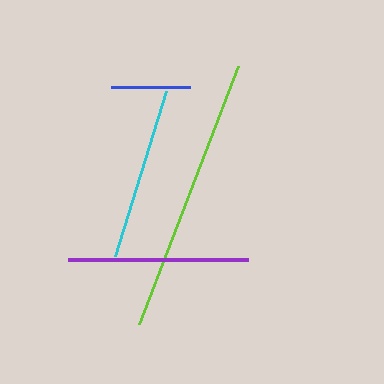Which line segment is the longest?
The lime line is the longest at approximately 276 pixels.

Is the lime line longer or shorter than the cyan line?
The lime line is longer than the cyan line.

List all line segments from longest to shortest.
From longest to shortest: lime, purple, cyan, blue.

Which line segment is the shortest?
The blue line is the shortest at approximately 79 pixels.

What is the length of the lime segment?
The lime segment is approximately 276 pixels long.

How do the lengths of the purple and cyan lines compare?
The purple and cyan lines are approximately the same length.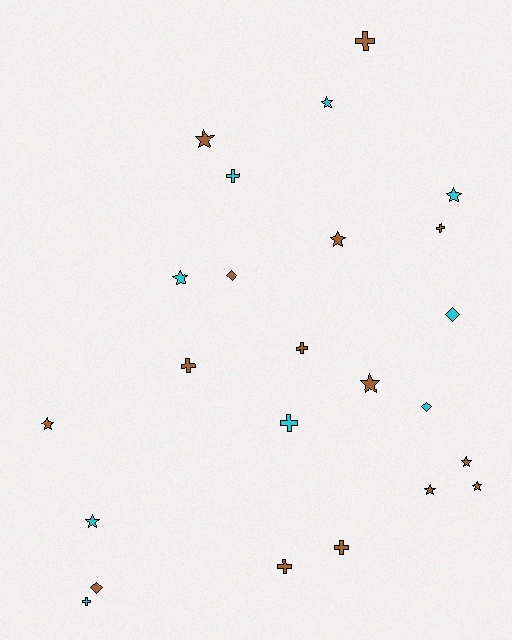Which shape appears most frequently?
Star, with 11 objects.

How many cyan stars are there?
There are 4 cyan stars.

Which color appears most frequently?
Brown, with 15 objects.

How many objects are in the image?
There are 24 objects.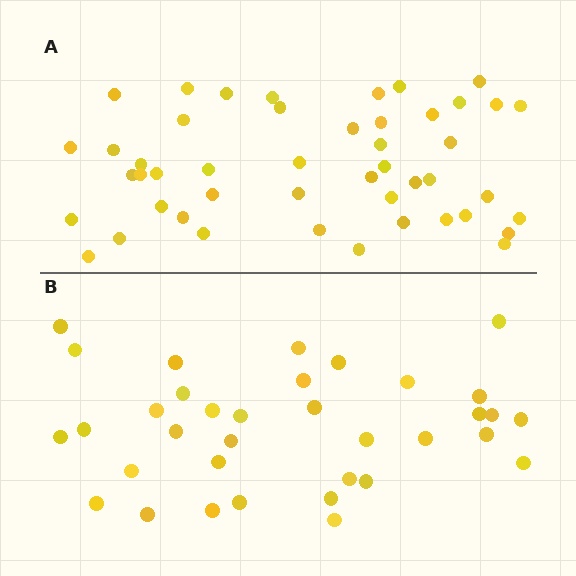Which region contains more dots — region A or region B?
Region A (the top region) has more dots.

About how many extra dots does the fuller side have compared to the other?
Region A has roughly 12 or so more dots than region B.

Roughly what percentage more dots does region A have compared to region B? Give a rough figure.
About 35% more.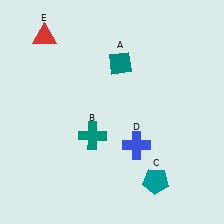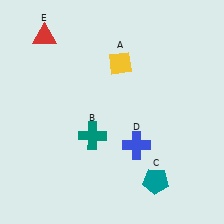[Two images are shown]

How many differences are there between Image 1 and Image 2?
There is 1 difference between the two images.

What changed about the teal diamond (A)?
In Image 1, A is teal. In Image 2, it changed to yellow.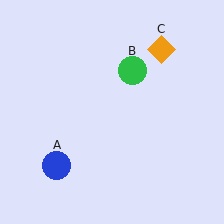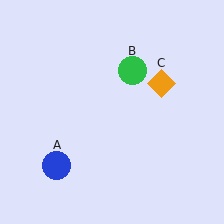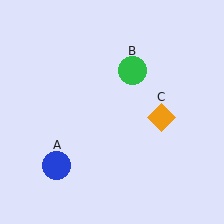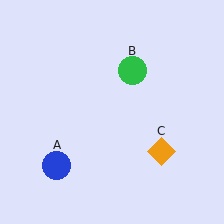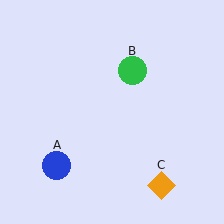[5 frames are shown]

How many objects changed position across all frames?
1 object changed position: orange diamond (object C).